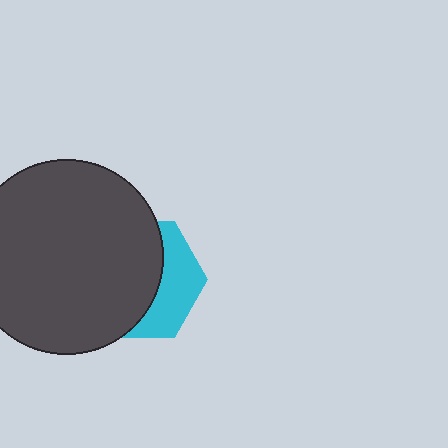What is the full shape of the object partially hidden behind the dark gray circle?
The partially hidden object is a cyan hexagon.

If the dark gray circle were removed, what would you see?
You would see the complete cyan hexagon.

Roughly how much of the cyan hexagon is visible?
A small part of it is visible (roughly 37%).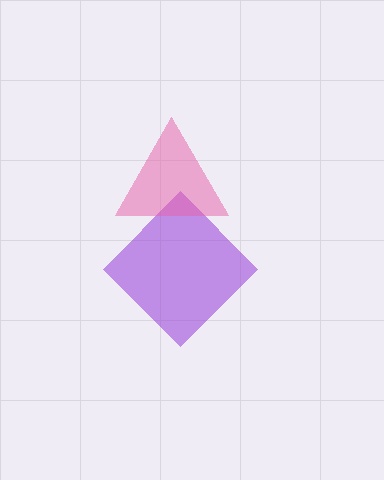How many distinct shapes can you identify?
There are 2 distinct shapes: a purple diamond, a pink triangle.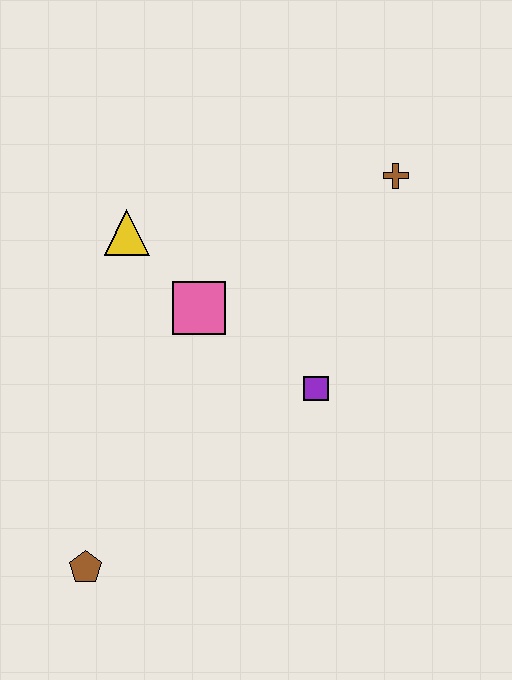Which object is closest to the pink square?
The yellow triangle is closest to the pink square.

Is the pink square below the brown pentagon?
No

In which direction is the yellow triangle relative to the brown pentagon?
The yellow triangle is above the brown pentagon.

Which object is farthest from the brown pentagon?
The brown cross is farthest from the brown pentagon.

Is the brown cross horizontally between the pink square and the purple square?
No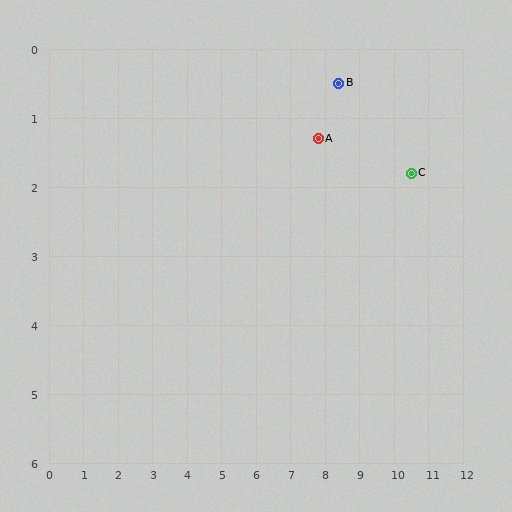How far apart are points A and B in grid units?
Points A and B are about 1.0 grid units apart.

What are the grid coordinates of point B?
Point B is at approximately (8.4, 0.5).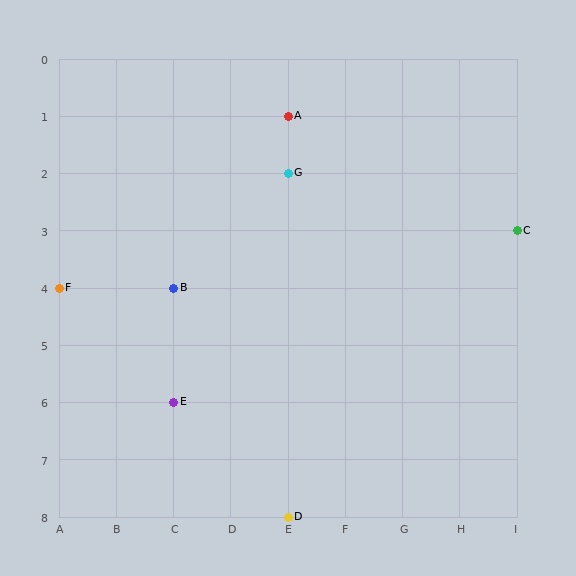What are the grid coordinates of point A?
Point A is at grid coordinates (E, 1).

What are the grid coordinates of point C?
Point C is at grid coordinates (I, 3).